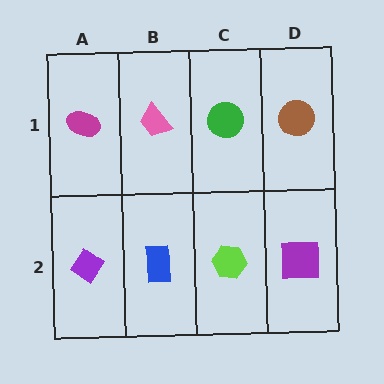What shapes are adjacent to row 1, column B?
A blue rectangle (row 2, column B), a magenta ellipse (row 1, column A), a green circle (row 1, column C).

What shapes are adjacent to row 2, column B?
A pink trapezoid (row 1, column B), a purple diamond (row 2, column A), a lime hexagon (row 2, column C).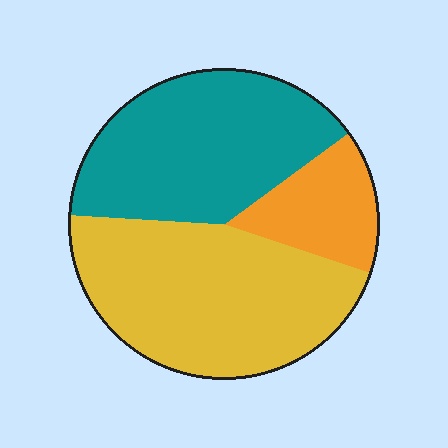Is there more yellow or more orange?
Yellow.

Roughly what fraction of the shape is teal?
Teal covers 39% of the shape.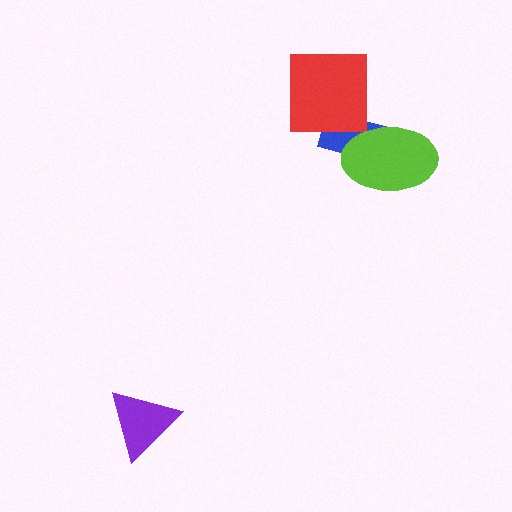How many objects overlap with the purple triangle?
0 objects overlap with the purple triangle.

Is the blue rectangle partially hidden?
Yes, it is partially covered by another shape.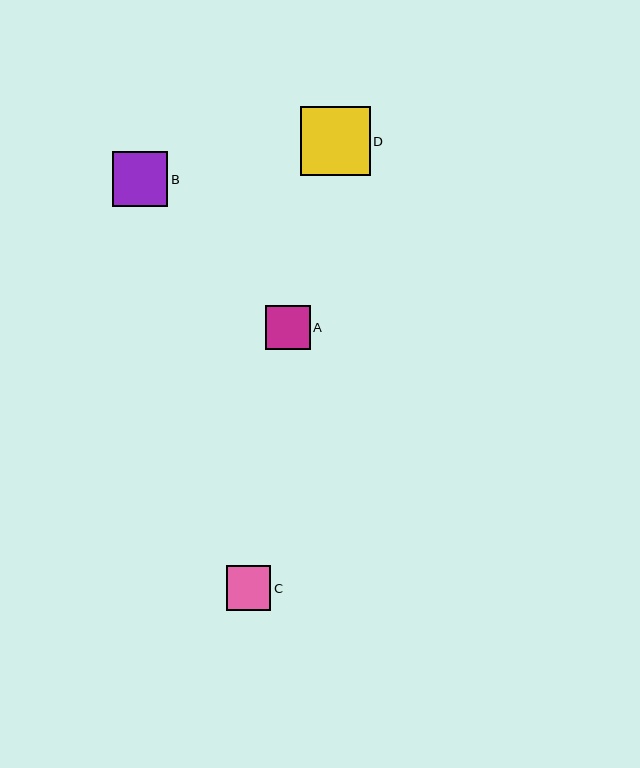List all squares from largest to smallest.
From largest to smallest: D, B, A, C.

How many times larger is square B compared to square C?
Square B is approximately 1.2 times the size of square C.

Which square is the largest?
Square D is the largest with a size of approximately 70 pixels.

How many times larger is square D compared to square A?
Square D is approximately 1.6 times the size of square A.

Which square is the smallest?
Square C is the smallest with a size of approximately 44 pixels.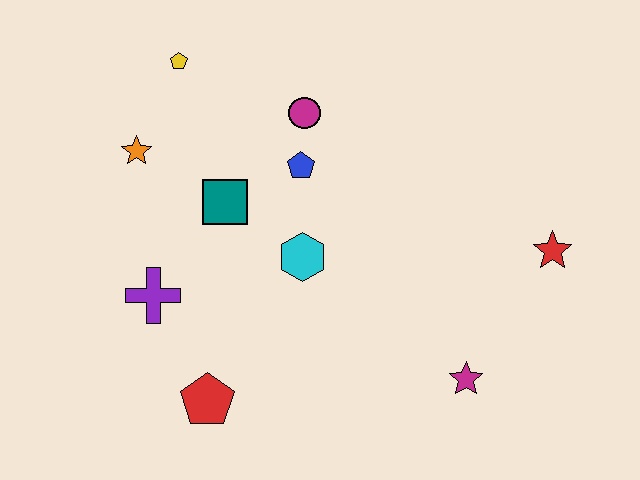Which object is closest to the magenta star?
The red star is closest to the magenta star.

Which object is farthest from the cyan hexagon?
The red star is farthest from the cyan hexagon.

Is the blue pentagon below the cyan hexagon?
No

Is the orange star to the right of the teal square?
No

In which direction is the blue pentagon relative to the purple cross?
The blue pentagon is to the right of the purple cross.